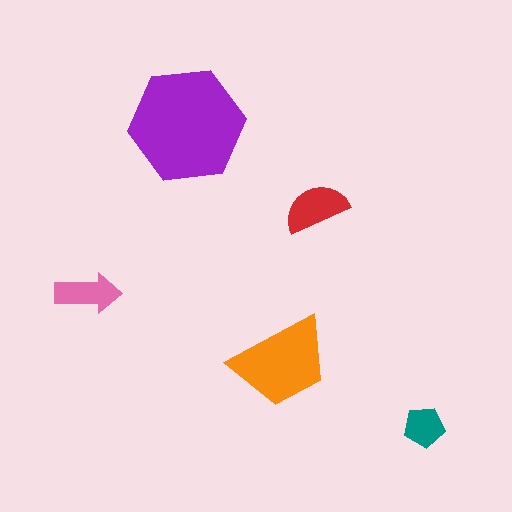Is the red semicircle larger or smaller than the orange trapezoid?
Smaller.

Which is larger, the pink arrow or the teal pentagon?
The pink arrow.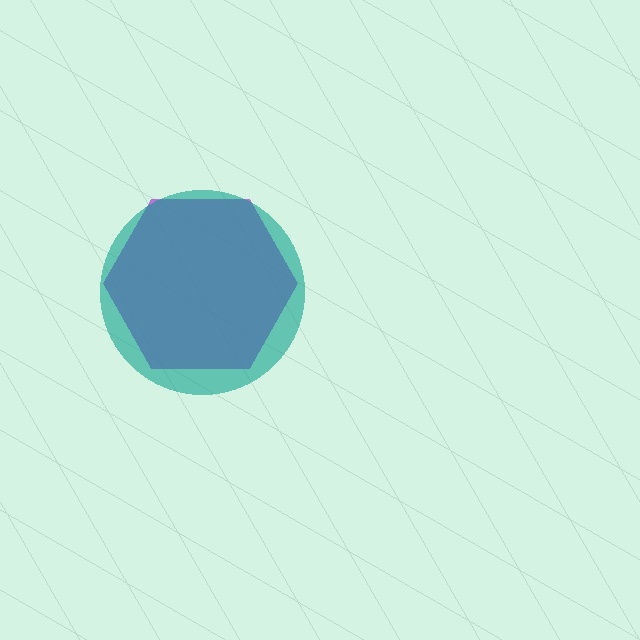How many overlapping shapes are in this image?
There are 2 overlapping shapes in the image.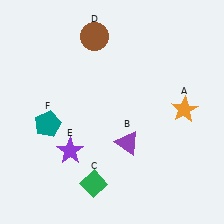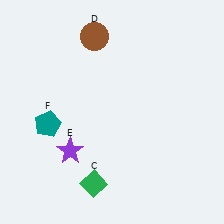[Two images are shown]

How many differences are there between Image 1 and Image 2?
There are 2 differences between the two images.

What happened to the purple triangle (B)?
The purple triangle (B) was removed in Image 2. It was in the bottom-right area of Image 1.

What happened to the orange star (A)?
The orange star (A) was removed in Image 2. It was in the top-right area of Image 1.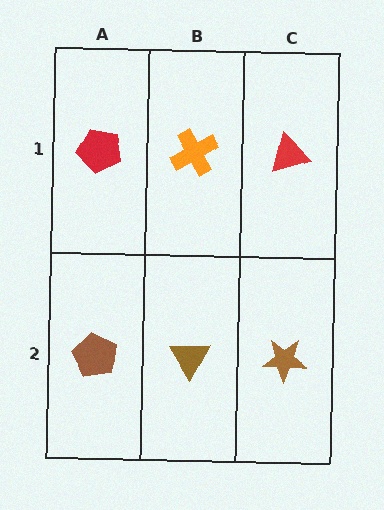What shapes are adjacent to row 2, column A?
A red pentagon (row 1, column A), a brown triangle (row 2, column B).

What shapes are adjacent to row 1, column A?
A brown pentagon (row 2, column A), an orange cross (row 1, column B).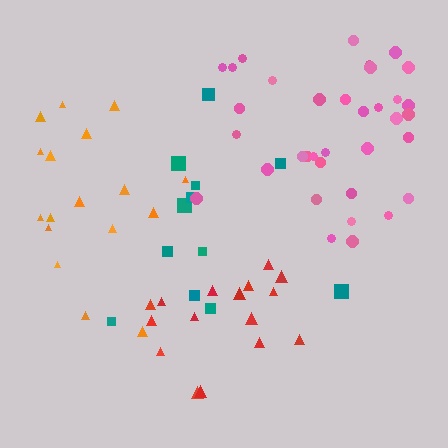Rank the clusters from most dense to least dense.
pink, red, orange, teal.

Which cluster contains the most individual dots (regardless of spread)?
Pink (35).